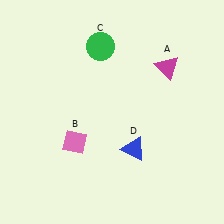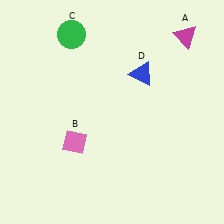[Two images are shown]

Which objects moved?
The objects that moved are: the magenta triangle (A), the green circle (C), the blue triangle (D).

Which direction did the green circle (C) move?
The green circle (C) moved left.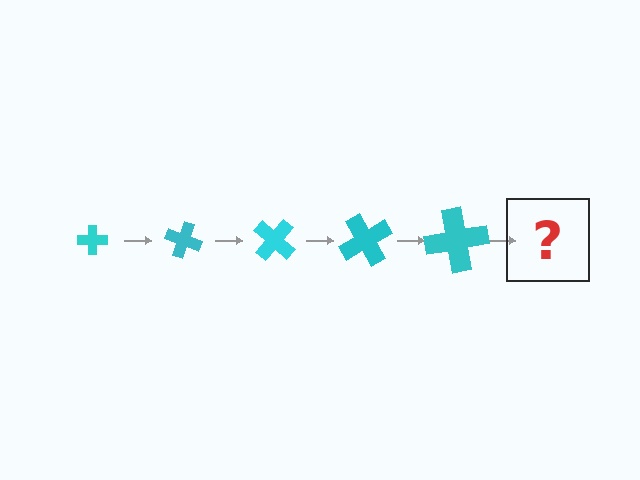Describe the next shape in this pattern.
It should be a cross, larger than the previous one and rotated 100 degrees from the start.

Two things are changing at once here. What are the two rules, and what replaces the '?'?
The two rules are that the cross grows larger each step and it rotates 20 degrees each step. The '?' should be a cross, larger than the previous one and rotated 100 degrees from the start.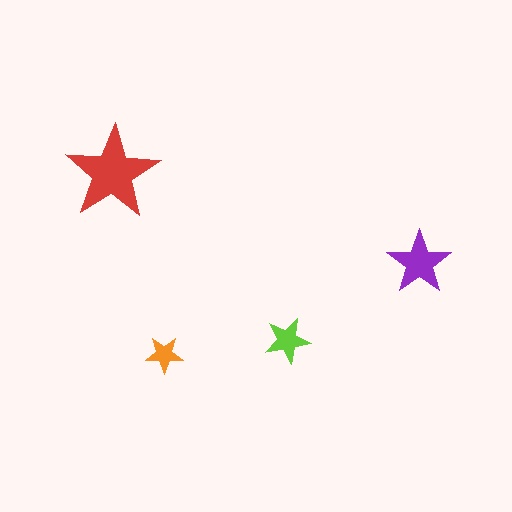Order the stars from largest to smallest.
the red one, the purple one, the lime one, the orange one.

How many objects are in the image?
There are 4 objects in the image.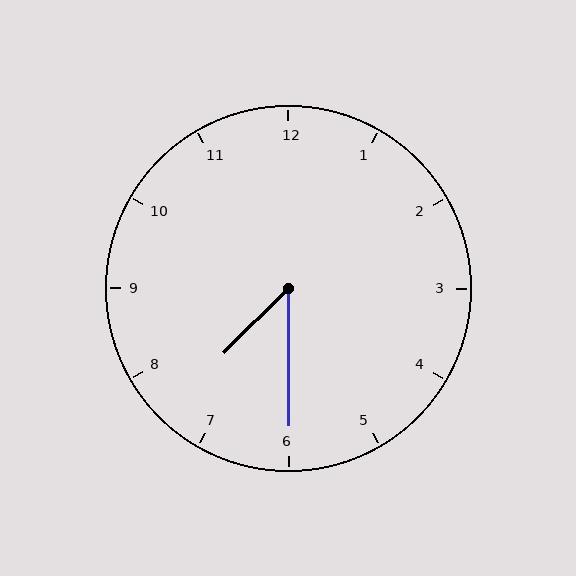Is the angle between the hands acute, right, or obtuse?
It is acute.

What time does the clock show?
7:30.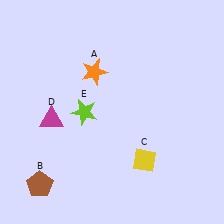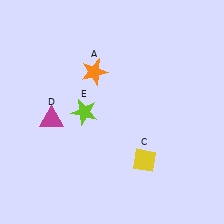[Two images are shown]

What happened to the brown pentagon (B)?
The brown pentagon (B) was removed in Image 2. It was in the bottom-left area of Image 1.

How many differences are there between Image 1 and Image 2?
There is 1 difference between the two images.